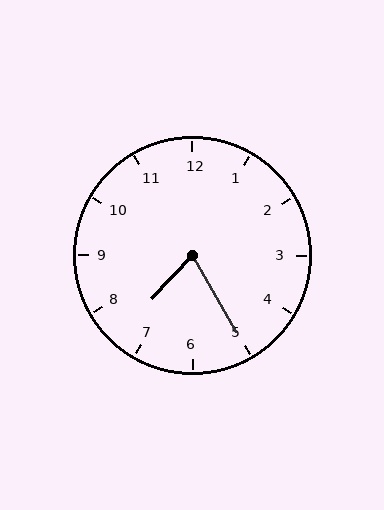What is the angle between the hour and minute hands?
Approximately 72 degrees.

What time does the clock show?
7:25.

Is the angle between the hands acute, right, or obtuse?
It is acute.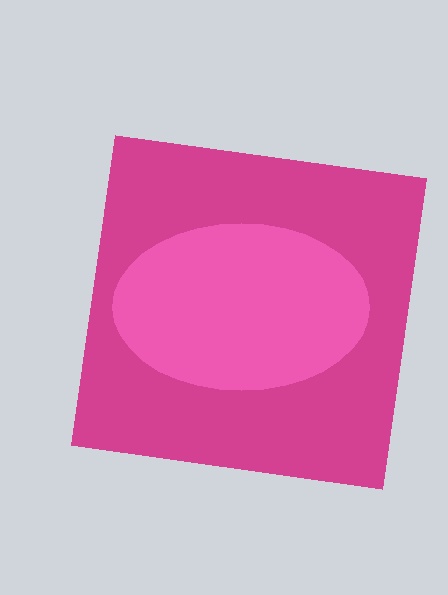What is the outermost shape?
The magenta square.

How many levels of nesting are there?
2.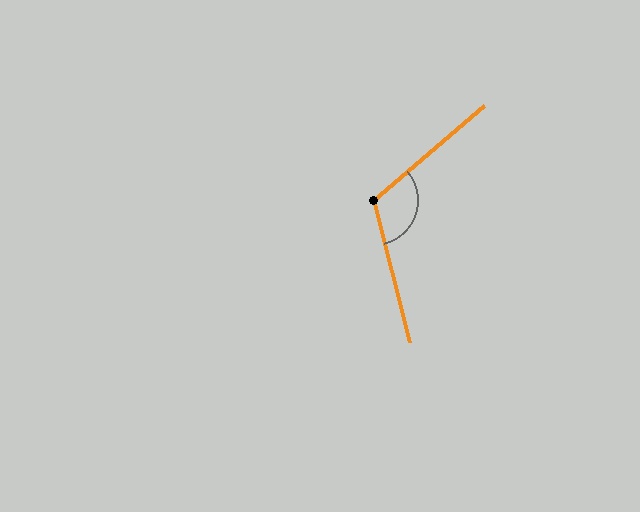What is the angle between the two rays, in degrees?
Approximately 116 degrees.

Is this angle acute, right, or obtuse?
It is obtuse.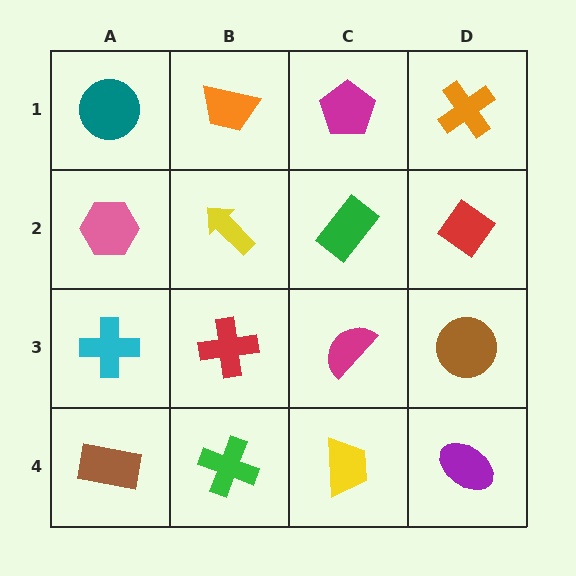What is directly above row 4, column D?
A brown circle.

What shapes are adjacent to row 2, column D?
An orange cross (row 1, column D), a brown circle (row 3, column D), a green rectangle (row 2, column C).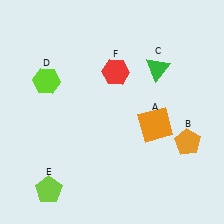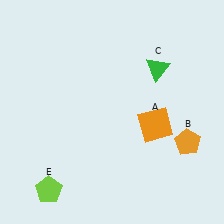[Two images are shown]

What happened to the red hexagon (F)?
The red hexagon (F) was removed in Image 2. It was in the top-right area of Image 1.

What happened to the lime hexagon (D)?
The lime hexagon (D) was removed in Image 2. It was in the top-left area of Image 1.